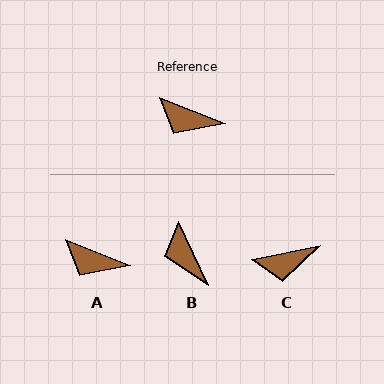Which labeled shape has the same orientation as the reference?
A.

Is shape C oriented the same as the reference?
No, it is off by about 33 degrees.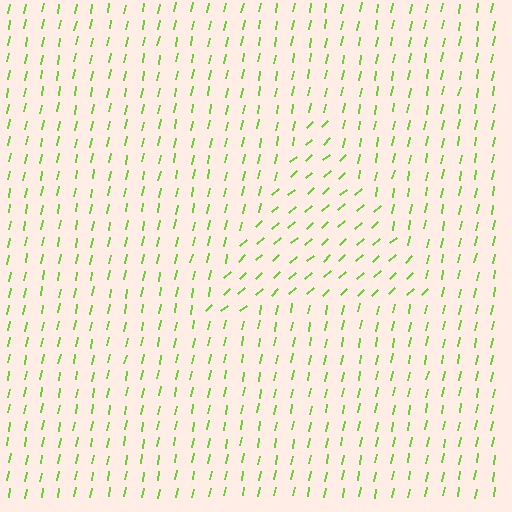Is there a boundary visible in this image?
Yes, there is a texture boundary formed by a change in line orientation.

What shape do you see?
I see a triangle.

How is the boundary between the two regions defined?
The boundary is defined purely by a change in line orientation (approximately 37 degrees difference). All lines are the same color and thickness.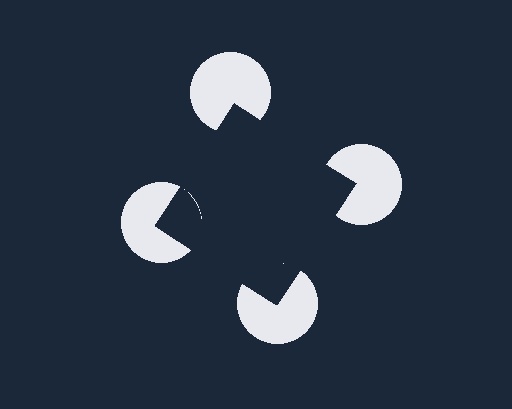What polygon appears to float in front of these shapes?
An illusory square — its edges are inferred from the aligned wedge cuts in the pac-man discs, not physically drawn.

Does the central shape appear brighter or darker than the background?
It typically appears slightly darker than the background, even though no actual brightness change is drawn.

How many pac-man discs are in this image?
There are 4 — one at each vertex of the illusory square.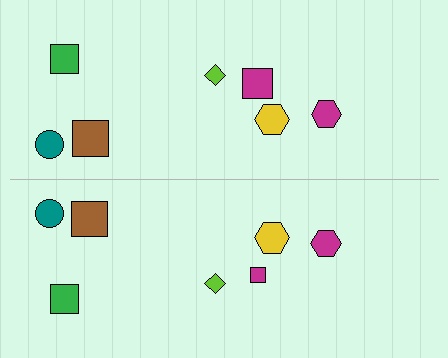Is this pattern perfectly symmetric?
No, the pattern is not perfectly symmetric. The magenta square on the bottom side has a different size than its mirror counterpart.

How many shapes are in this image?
There are 14 shapes in this image.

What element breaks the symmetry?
The magenta square on the bottom side has a different size than its mirror counterpart.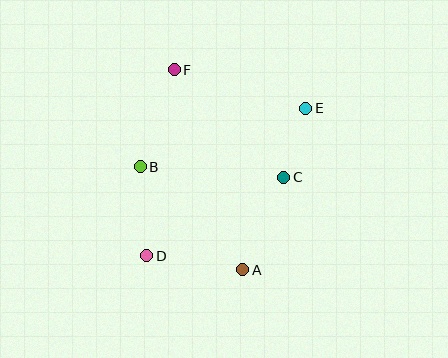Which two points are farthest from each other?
Points D and E are farthest from each other.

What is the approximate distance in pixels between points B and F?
The distance between B and F is approximately 103 pixels.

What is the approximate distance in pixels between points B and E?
The distance between B and E is approximately 175 pixels.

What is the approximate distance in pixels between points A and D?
The distance between A and D is approximately 97 pixels.